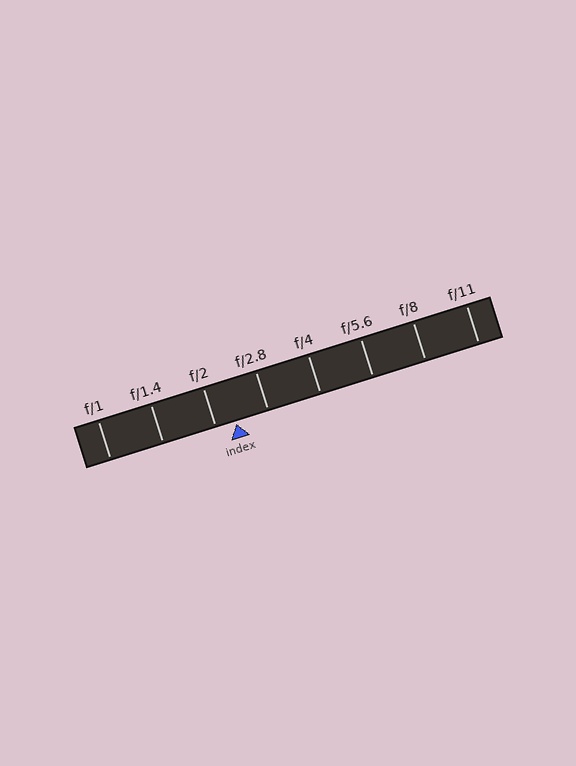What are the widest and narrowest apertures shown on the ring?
The widest aperture shown is f/1 and the narrowest is f/11.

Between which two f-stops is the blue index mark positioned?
The index mark is between f/2 and f/2.8.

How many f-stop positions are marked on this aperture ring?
There are 8 f-stop positions marked.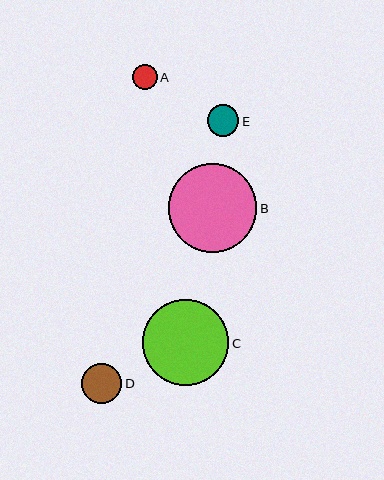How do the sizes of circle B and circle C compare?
Circle B and circle C are approximately the same size.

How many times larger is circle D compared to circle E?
Circle D is approximately 1.3 times the size of circle E.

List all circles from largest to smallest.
From largest to smallest: B, C, D, E, A.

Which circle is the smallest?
Circle A is the smallest with a size of approximately 25 pixels.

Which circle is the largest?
Circle B is the largest with a size of approximately 89 pixels.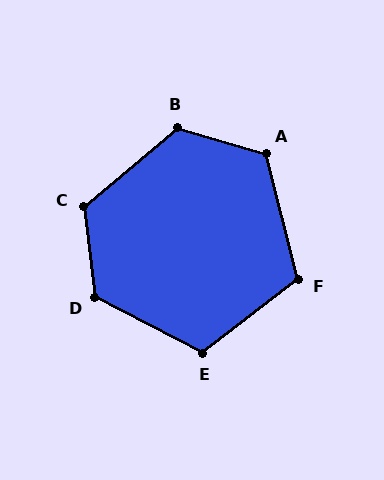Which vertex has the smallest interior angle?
F, at approximately 113 degrees.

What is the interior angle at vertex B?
Approximately 123 degrees (obtuse).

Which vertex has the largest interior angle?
D, at approximately 124 degrees.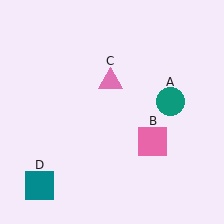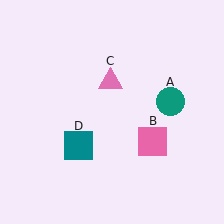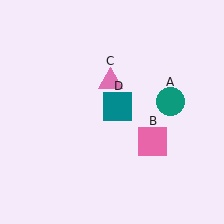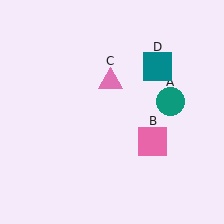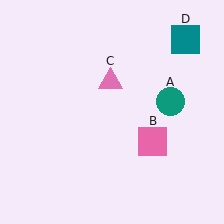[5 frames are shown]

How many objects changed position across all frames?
1 object changed position: teal square (object D).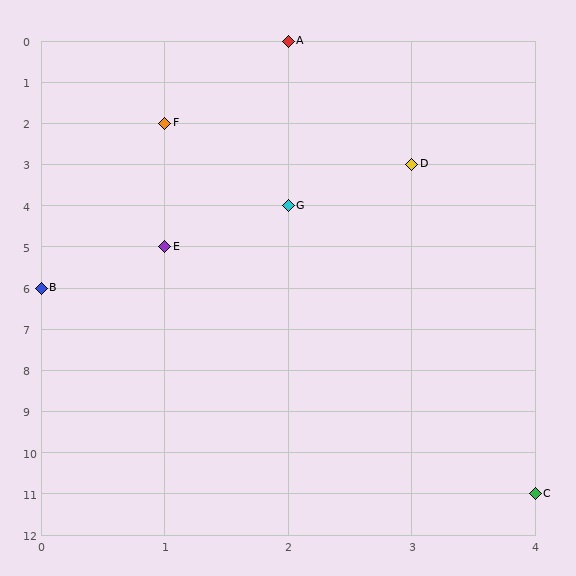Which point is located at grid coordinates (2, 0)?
Point A is at (2, 0).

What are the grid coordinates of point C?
Point C is at grid coordinates (4, 11).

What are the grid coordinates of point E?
Point E is at grid coordinates (1, 5).